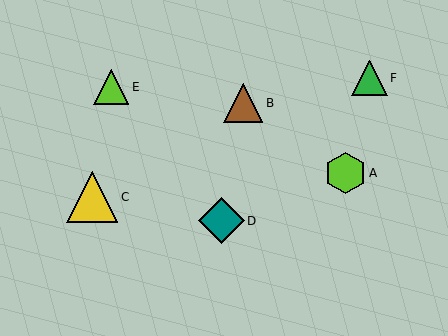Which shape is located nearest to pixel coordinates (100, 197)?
The yellow triangle (labeled C) at (92, 197) is nearest to that location.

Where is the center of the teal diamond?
The center of the teal diamond is at (221, 221).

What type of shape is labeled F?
Shape F is a green triangle.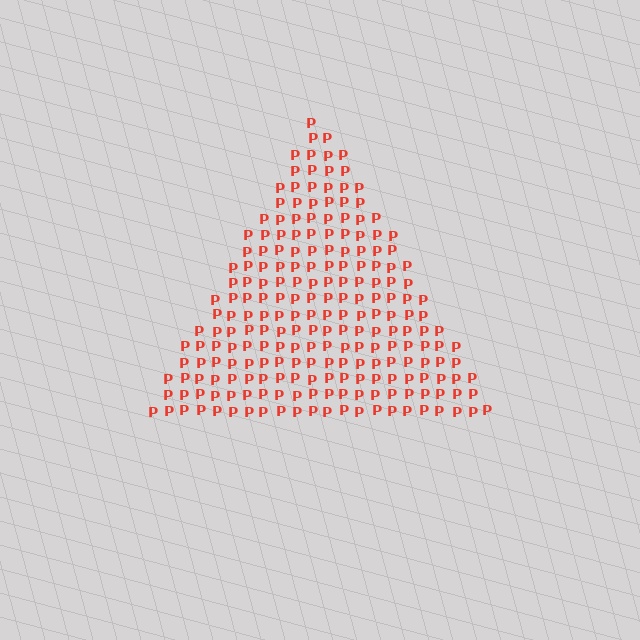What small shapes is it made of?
It is made of small letter P's.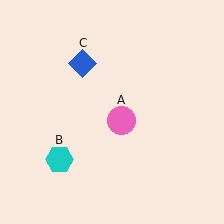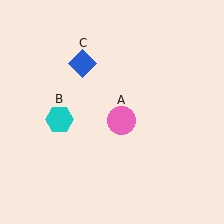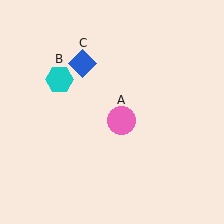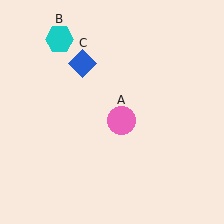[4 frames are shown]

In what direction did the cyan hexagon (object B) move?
The cyan hexagon (object B) moved up.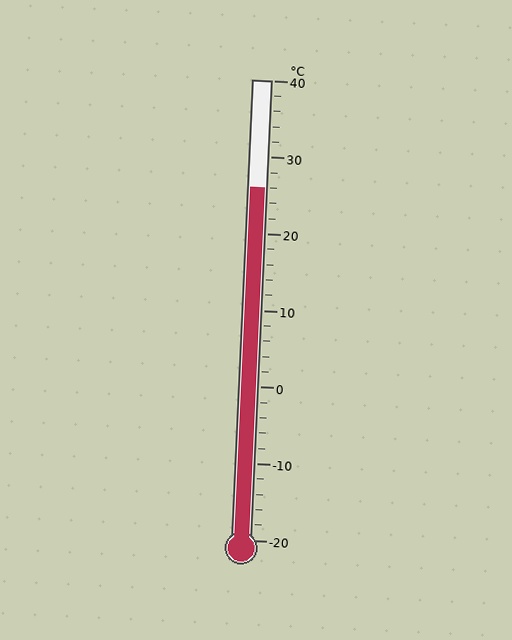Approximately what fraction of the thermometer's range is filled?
The thermometer is filled to approximately 75% of its range.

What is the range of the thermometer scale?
The thermometer scale ranges from -20°C to 40°C.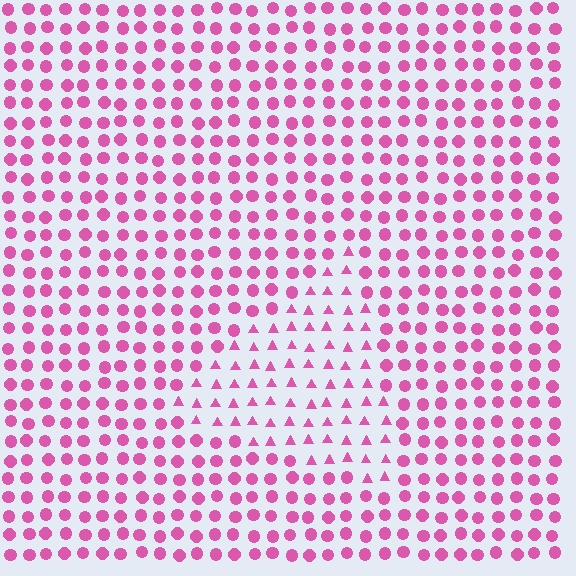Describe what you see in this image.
The image is filled with small pink elements arranged in a uniform grid. A triangle-shaped region contains triangles, while the surrounding area contains circles. The boundary is defined purely by the change in element shape.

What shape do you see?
I see a triangle.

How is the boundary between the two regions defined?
The boundary is defined by a change in element shape: triangles inside vs. circles outside. All elements share the same color and spacing.